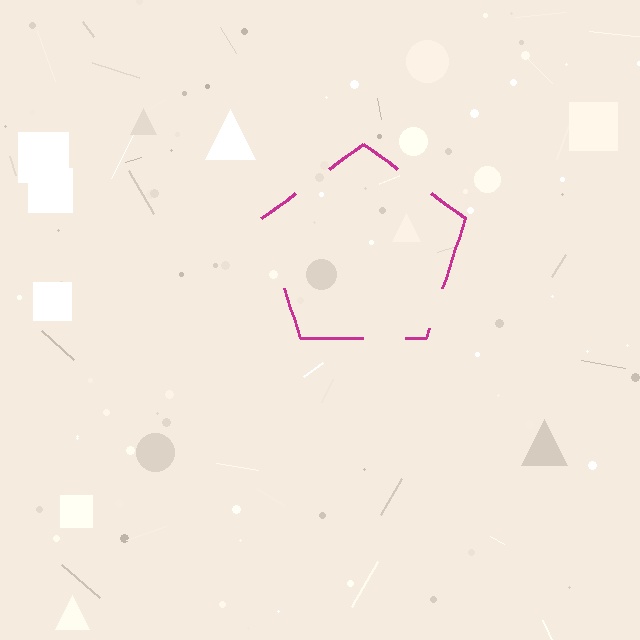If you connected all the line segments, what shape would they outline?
They would outline a pentagon.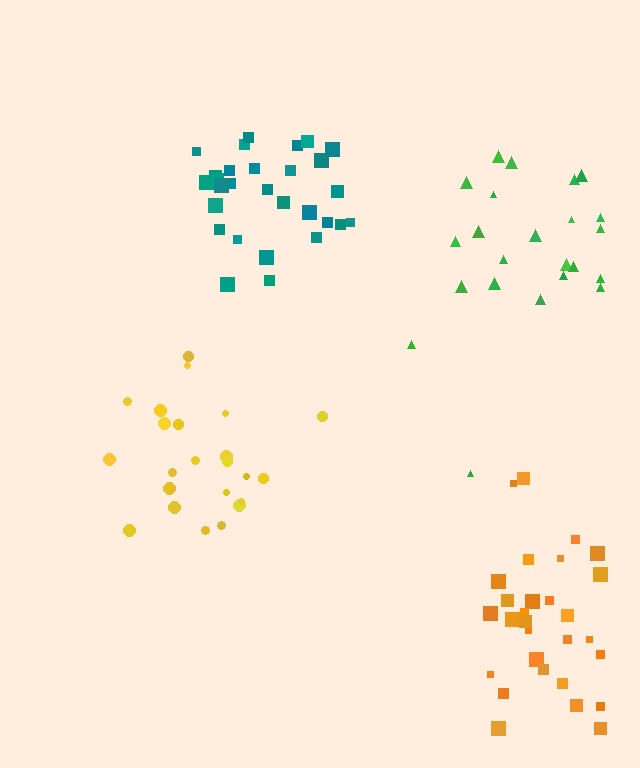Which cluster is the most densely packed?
Teal.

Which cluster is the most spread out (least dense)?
Green.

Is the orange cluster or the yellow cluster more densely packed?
Orange.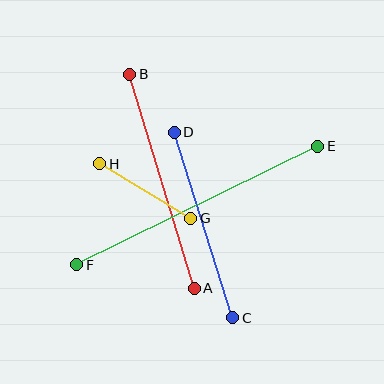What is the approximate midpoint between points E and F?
The midpoint is at approximately (197, 205) pixels.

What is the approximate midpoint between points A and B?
The midpoint is at approximately (162, 181) pixels.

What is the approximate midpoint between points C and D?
The midpoint is at approximately (203, 225) pixels.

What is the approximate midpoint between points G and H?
The midpoint is at approximately (145, 191) pixels.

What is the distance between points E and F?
The distance is approximately 269 pixels.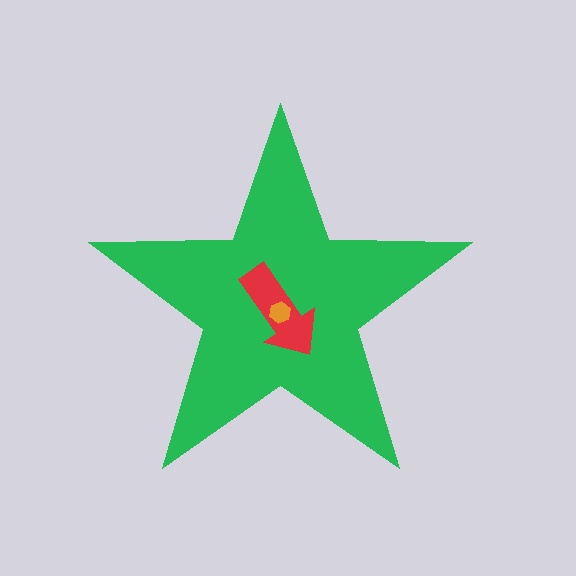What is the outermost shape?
The green star.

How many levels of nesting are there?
3.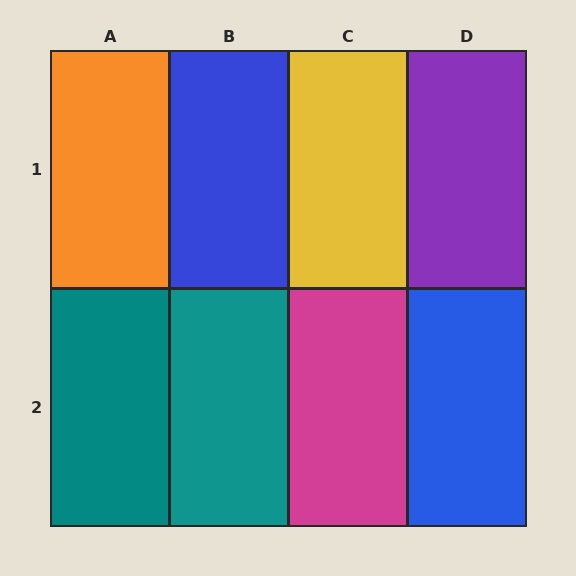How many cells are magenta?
1 cell is magenta.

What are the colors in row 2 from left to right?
Teal, teal, magenta, blue.